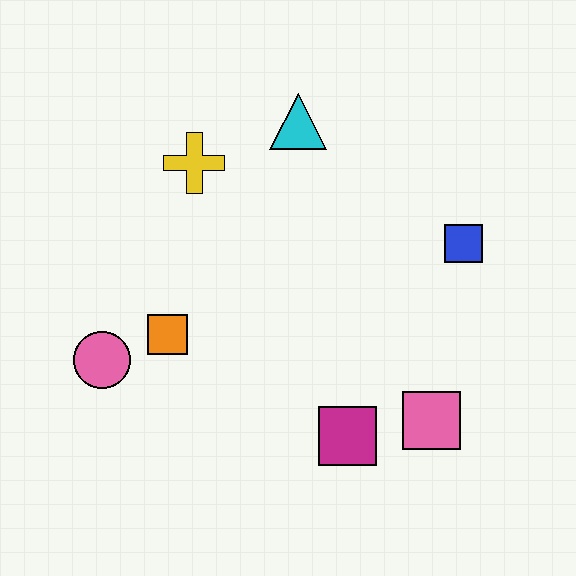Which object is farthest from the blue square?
The pink circle is farthest from the blue square.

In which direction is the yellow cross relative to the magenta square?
The yellow cross is above the magenta square.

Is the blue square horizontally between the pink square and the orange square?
No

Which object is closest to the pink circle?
The orange square is closest to the pink circle.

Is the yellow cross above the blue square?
Yes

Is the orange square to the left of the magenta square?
Yes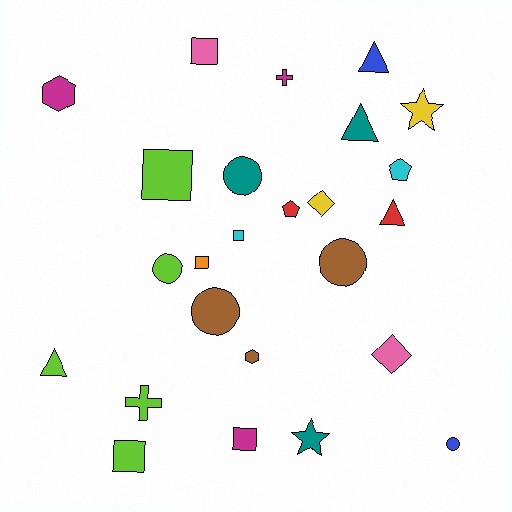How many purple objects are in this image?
There are no purple objects.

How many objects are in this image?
There are 25 objects.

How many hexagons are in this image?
There are 2 hexagons.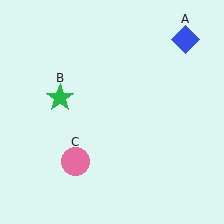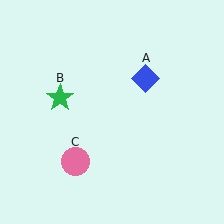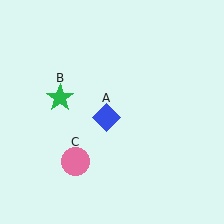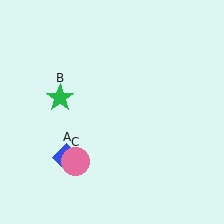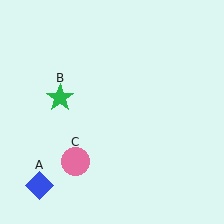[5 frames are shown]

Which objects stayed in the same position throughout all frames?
Green star (object B) and pink circle (object C) remained stationary.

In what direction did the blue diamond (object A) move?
The blue diamond (object A) moved down and to the left.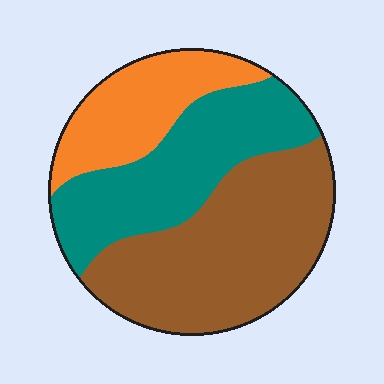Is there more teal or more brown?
Brown.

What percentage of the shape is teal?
Teal covers around 35% of the shape.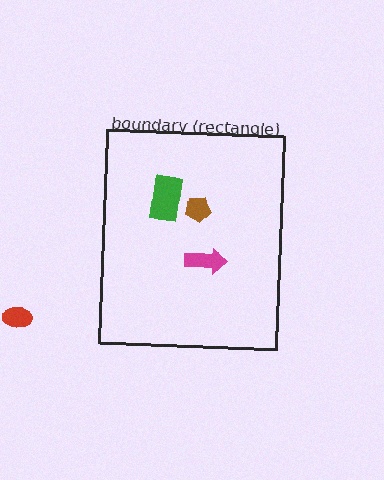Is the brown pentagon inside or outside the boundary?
Inside.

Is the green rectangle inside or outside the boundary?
Inside.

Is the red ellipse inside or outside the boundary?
Outside.